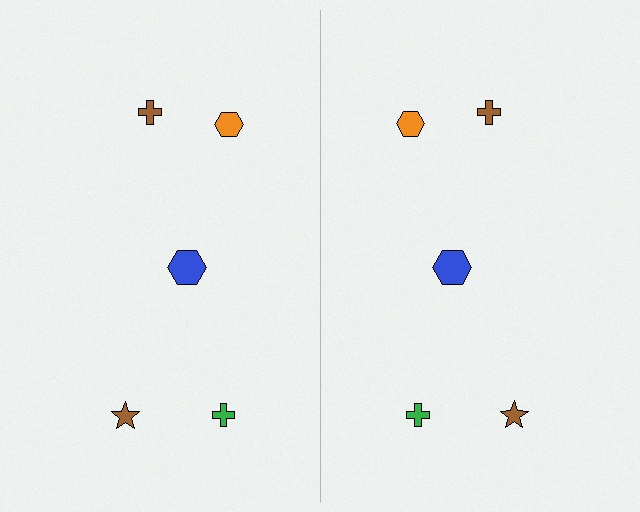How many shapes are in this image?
There are 10 shapes in this image.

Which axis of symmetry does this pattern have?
The pattern has a vertical axis of symmetry running through the center of the image.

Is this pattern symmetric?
Yes, this pattern has bilateral (reflection) symmetry.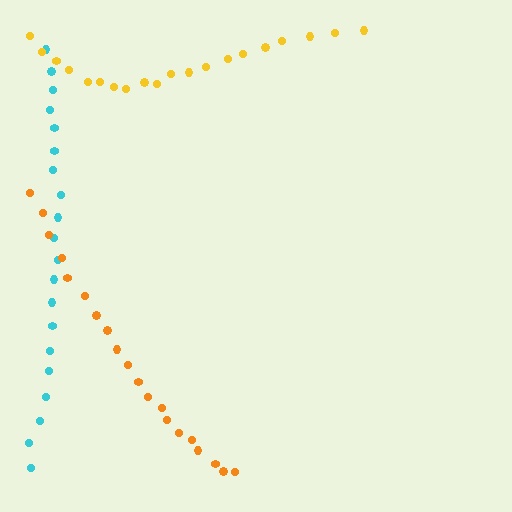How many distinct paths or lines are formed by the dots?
There are 3 distinct paths.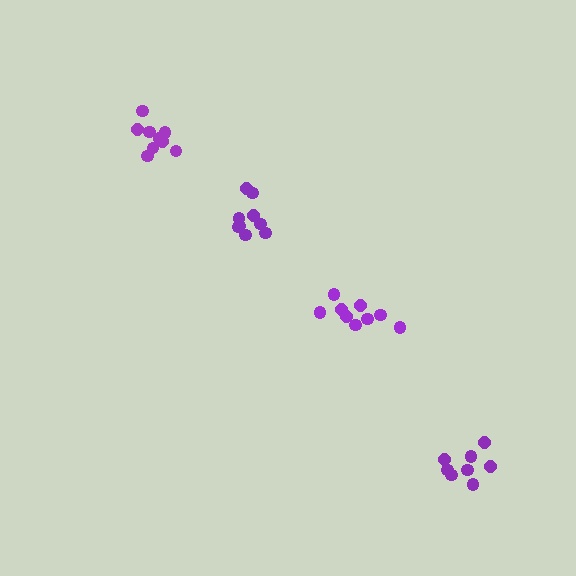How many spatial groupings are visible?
There are 4 spatial groupings.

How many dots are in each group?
Group 1: 8 dots, Group 2: 9 dots, Group 3: 9 dots, Group 4: 9 dots (35 total).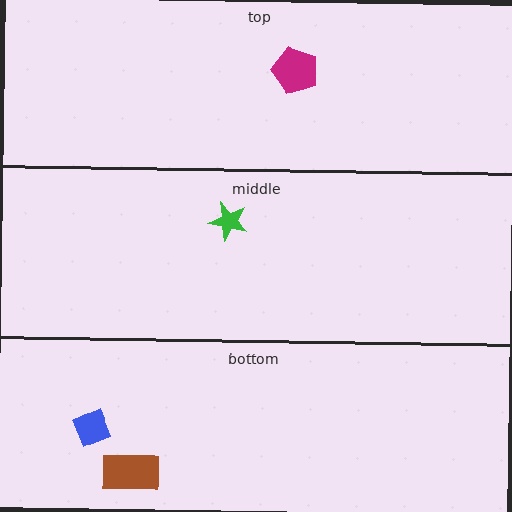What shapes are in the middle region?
The green star.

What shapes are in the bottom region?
The blue diamond, the brown rectangle.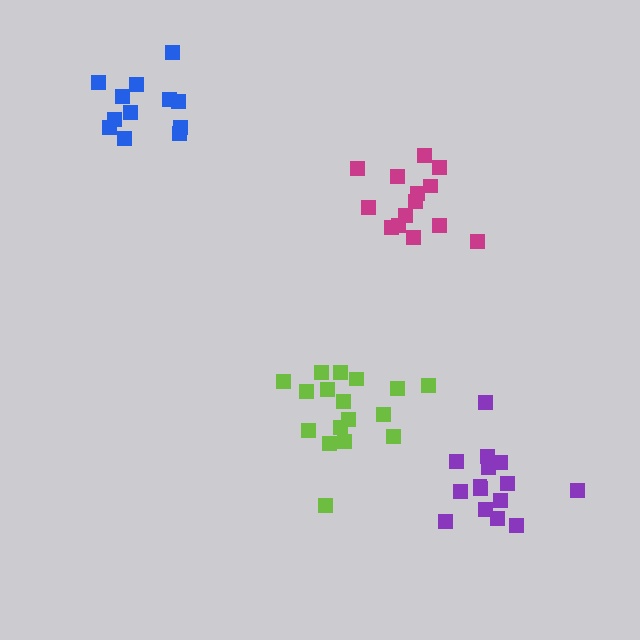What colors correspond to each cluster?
The clusters are colored: blue, lime, magenta, purple.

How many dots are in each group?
Group 1: 12 dots, Group 2: 17 dots, Group 3: 14 dots, Group 4: 15 dots (58 total).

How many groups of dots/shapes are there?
There are 4 groups.